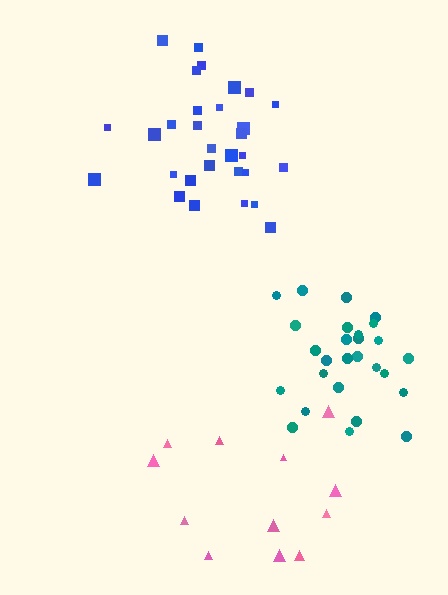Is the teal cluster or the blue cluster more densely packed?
Teal.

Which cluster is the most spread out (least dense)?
Pink.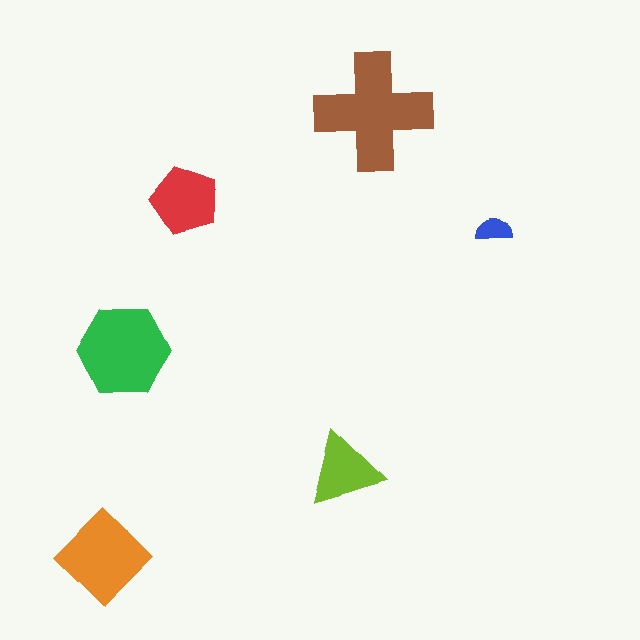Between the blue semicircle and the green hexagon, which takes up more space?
The green hexagon.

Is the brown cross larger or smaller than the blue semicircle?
Larger.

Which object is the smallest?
The blue semicircle.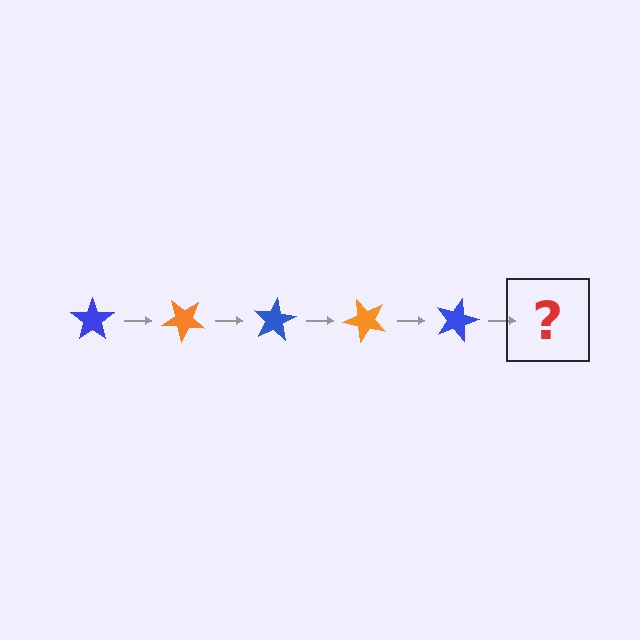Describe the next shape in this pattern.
It should be an orange star, rotated 200 degrees from the start.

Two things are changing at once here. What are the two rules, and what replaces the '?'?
The two rules are that it rotates 40 degrees each step and the color cycles through blue and orange. The '?' should be an orange star, rotated 200 degrees from the start.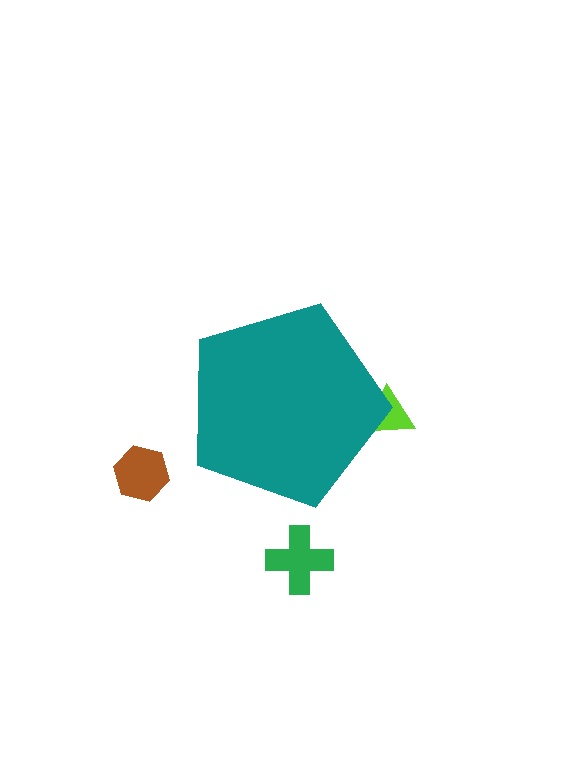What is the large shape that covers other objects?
A teal pentagon.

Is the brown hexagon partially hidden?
No, the brown hexagon is fully visible.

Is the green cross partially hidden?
No, the green cross is fully visible.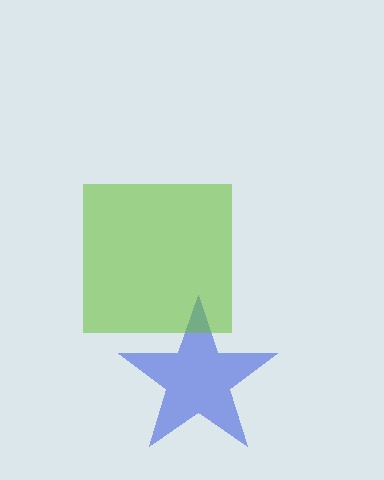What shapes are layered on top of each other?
The layered shapes are: a blue star, a lime square.